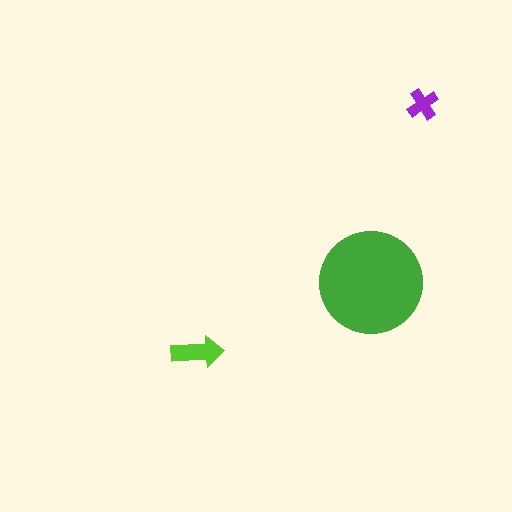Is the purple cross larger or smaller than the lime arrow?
Smaller.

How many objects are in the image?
There are 3 objects in the image.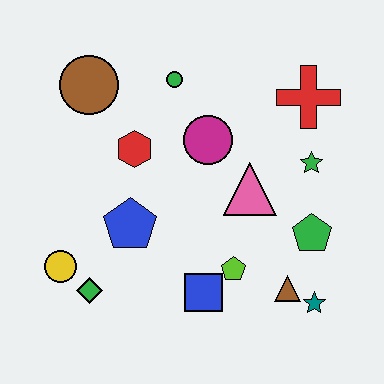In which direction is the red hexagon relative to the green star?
The red hexagon is to the left of the green star.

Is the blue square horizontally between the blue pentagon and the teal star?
Yes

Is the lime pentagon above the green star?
No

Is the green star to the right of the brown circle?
Yes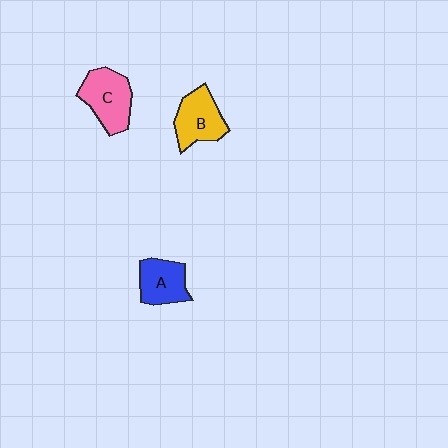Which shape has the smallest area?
Shape A (blue).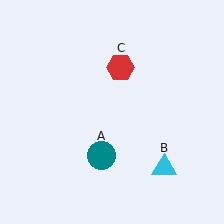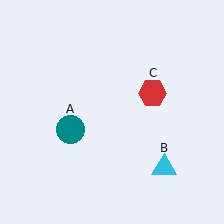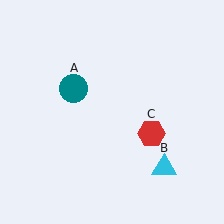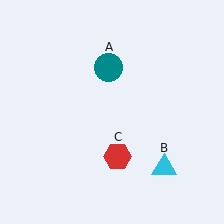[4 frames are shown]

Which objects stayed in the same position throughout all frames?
Cyan triangle (object B) remained stationary.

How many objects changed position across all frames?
2 objects changed position: teal circle (object A), red hexagon (object C).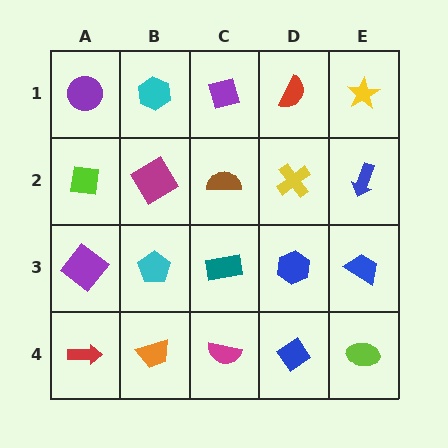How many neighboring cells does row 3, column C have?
4.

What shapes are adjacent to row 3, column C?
A brown semicircle (row 2, column C), a magenta semicircle (row 4, column C), a cyan pentagon (row 3, column B), a blue hexagon (row 3, column D).